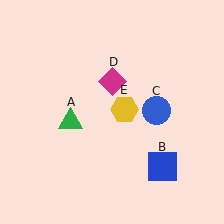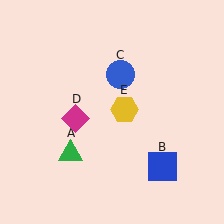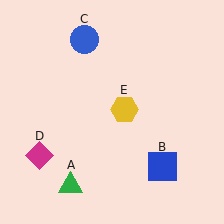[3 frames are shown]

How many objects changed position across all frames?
3 objects changed position: green triangle (object A), blue circle (object C), magenta diamond (object D).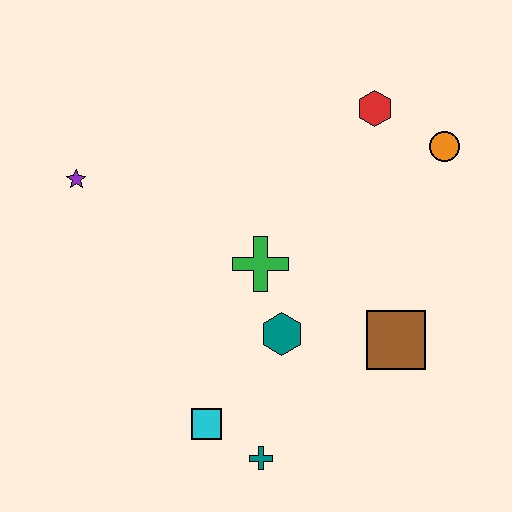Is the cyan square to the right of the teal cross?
No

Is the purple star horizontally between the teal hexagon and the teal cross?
No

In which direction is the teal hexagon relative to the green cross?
The teal hexagon is below the green cross.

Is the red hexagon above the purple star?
Yes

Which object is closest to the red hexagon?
The orange circle is closest to the red hexagon.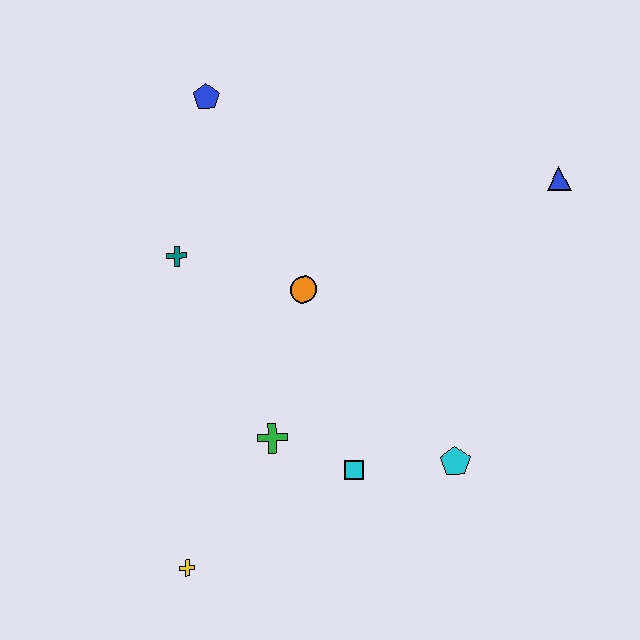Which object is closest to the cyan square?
The green cross is closest to the cyan square.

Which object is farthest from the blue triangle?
The yellow cross is farthest from the blue triangle.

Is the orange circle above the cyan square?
Yes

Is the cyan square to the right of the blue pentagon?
Yes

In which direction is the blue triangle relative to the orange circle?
The blue triangle is to the right of the orange circle.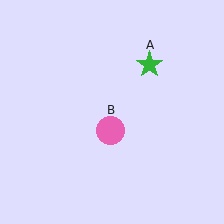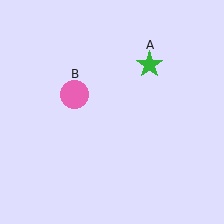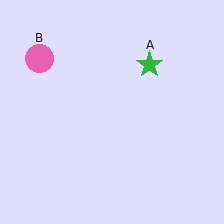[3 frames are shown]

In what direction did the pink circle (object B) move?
The pink circle (object B) moved up and to the left.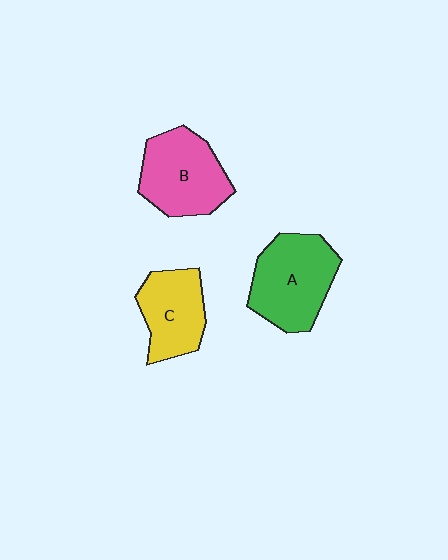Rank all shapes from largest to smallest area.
From largest to smallest: A (green), B (pink), C (yellow).